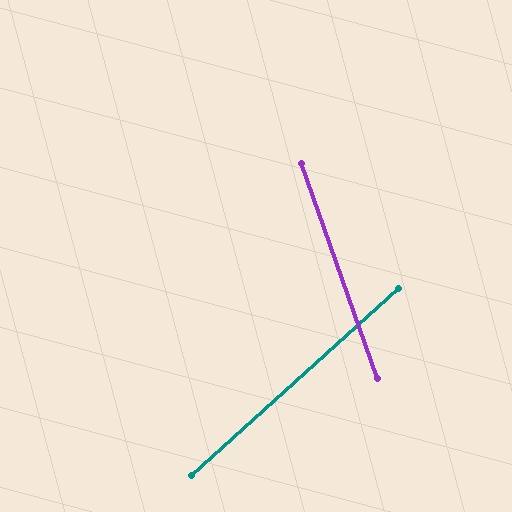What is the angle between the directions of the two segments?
Approximately 67 degrees.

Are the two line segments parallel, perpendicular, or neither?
Neither parallel nor perpendicular — they differ by about 67°.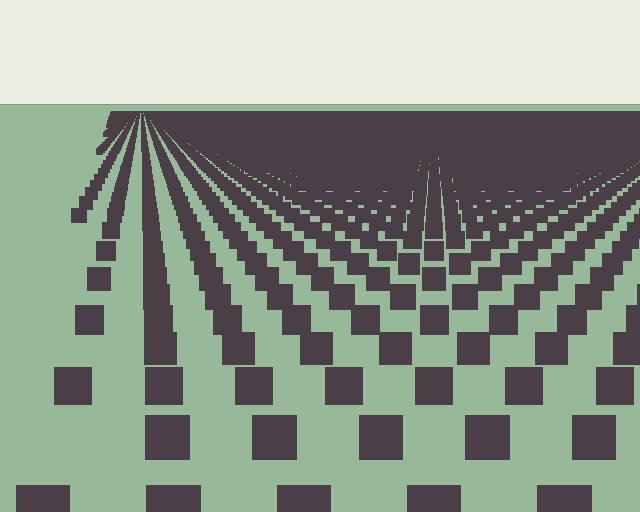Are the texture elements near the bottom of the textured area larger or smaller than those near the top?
Larger. Near the bottom, elements are closer to the viewer and appear at a bigger on-screen size.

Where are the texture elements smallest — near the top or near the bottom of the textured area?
Near the top.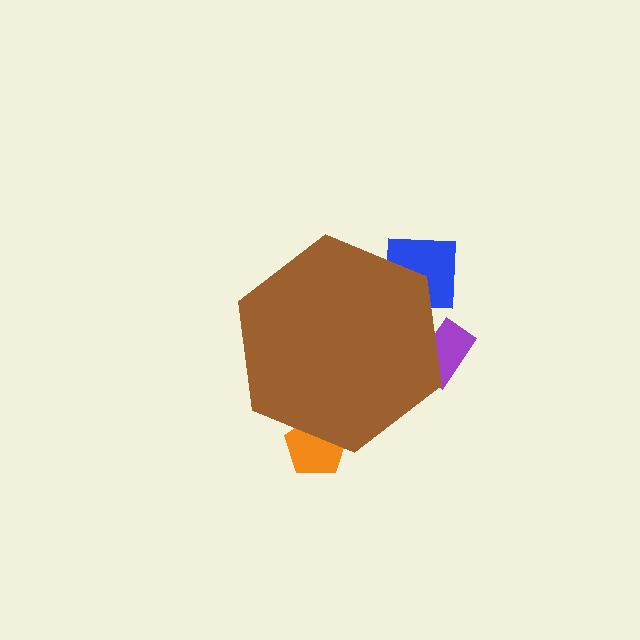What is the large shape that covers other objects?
A brown hexagon.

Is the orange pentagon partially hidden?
Yes, the orange pentagon is partially hidden behind the brown hexagon.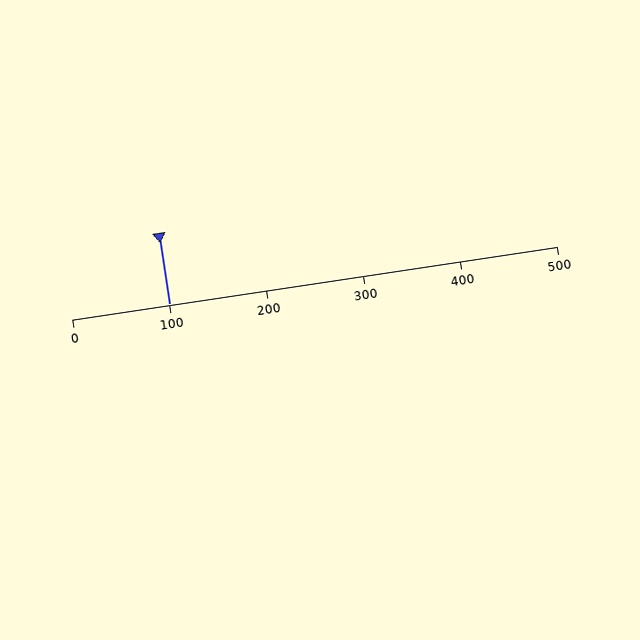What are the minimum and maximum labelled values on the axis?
The axis runs from 0 to 500.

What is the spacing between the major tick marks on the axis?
The major ticks are spaced 100 apart.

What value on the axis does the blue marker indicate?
The marker indicates approximately 100.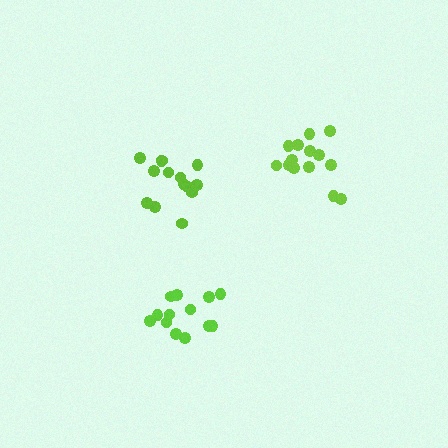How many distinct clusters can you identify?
There are 3 distinct clusters.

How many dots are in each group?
Group 1: 13 dots, Group 2: 14 dots, Group 3: 14 dots (41 total).